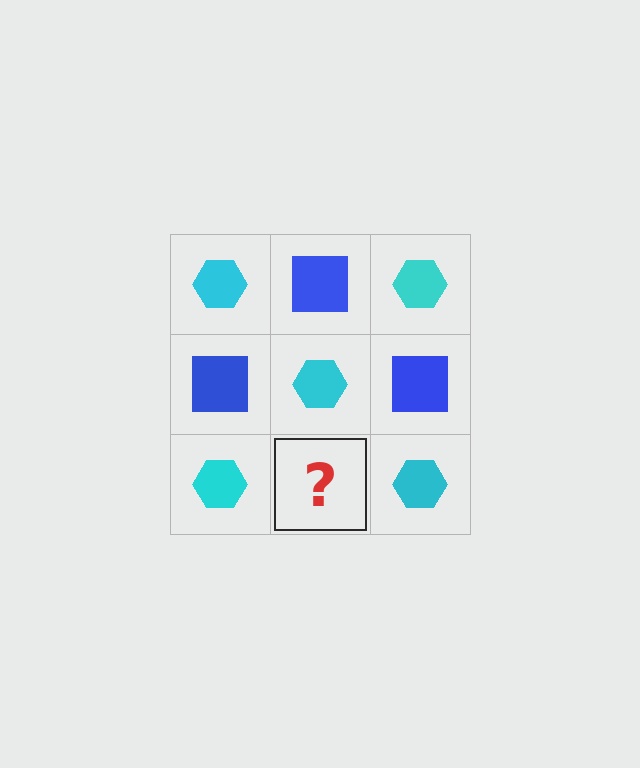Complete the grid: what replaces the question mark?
The question mark should be replaced with a blue square.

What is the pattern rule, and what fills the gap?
The rule is that it alternates cyan hexagon and blue square in a checkerboard pattern. The gap should be filled with a blue square.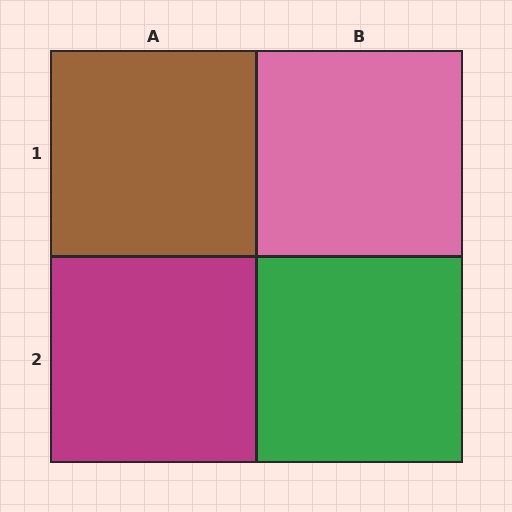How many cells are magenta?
1 cell is magenta.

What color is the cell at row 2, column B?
Green.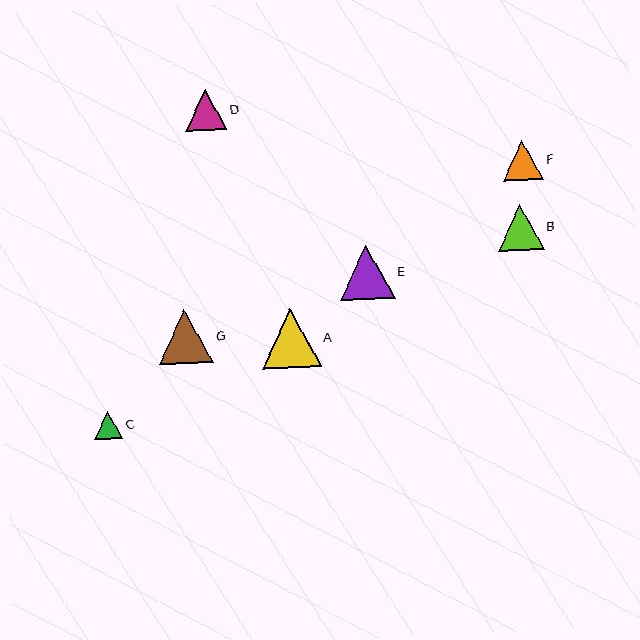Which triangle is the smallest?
Triangle C is the smallest with a size of approximately 28 pixels.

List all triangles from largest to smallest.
From largest to smallest: A, E, G, B, D, F, C.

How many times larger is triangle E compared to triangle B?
Triangle E is approximately 1.2 times the size of triangle B.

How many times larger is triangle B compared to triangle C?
Triangle B is approximately 1.6 times the size of triangle C.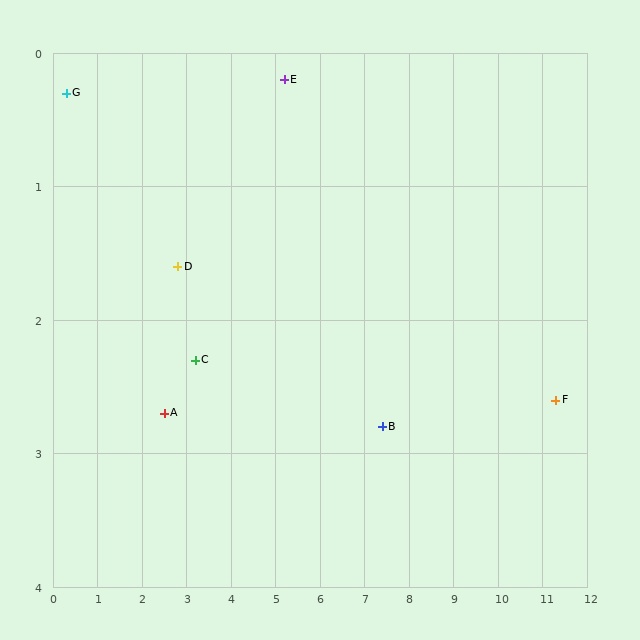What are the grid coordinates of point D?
Point D is at approximately (2.8, 1.6).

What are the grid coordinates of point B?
Point B is at approximately (7.4, 2.8).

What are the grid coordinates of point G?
Point G is at approximately (0.3, 0.3).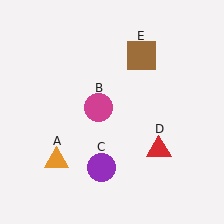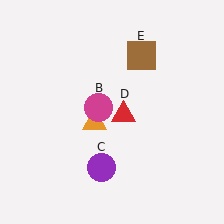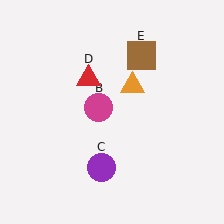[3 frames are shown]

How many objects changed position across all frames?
2 objects changed position: orange triangle (object A), red triangle (object D).